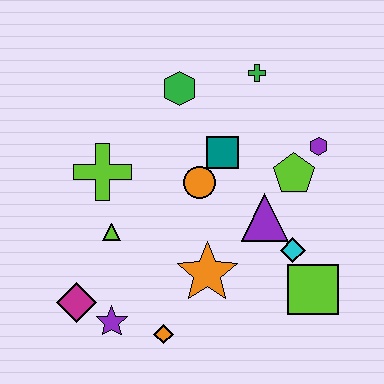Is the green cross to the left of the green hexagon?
No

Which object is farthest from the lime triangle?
The purple hexagon is farthest from the lime triangle.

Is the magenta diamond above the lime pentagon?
No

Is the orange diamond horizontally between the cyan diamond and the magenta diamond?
Yes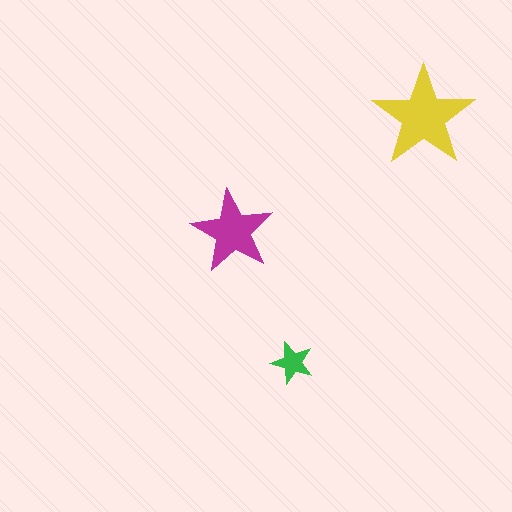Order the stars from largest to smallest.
the yellow one, the magenta one, the green one.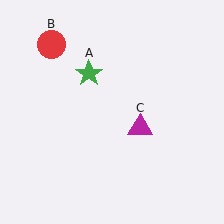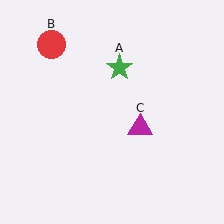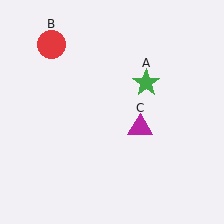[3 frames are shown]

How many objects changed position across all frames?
1 object changed position: green star (object A).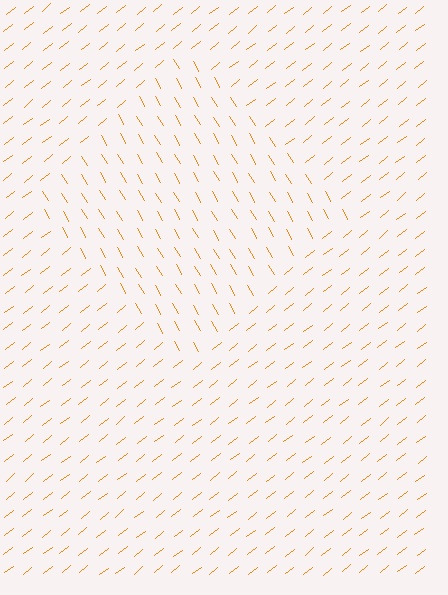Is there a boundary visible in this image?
Yes, there is a texture boundary formed by a change in line orientation.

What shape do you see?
I see a diamond.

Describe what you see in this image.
The image is filled with small orange line segments. A diamond region in the image has lines oriented differently from the surrounding lines, creating a visible texture boundary.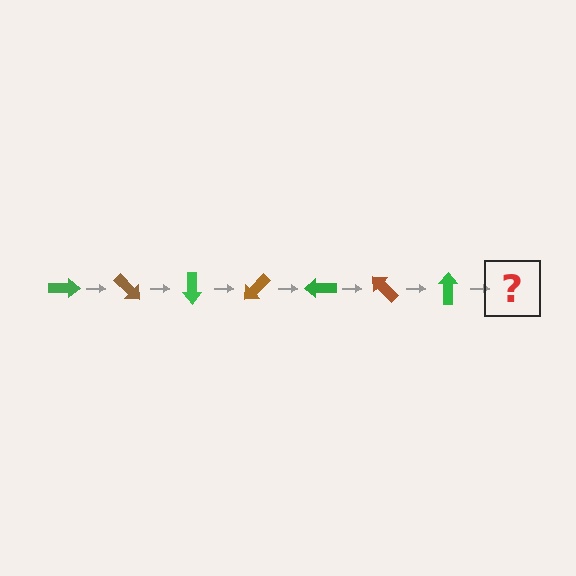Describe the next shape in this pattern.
It should be a brown arrow, rotated 315 degrees from the start.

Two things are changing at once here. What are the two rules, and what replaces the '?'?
The two rules are that it rotates 45 degrees each step and the color cycles through green and brown. The '?' should be a brown arrow, rotated 315 degrees from the start.